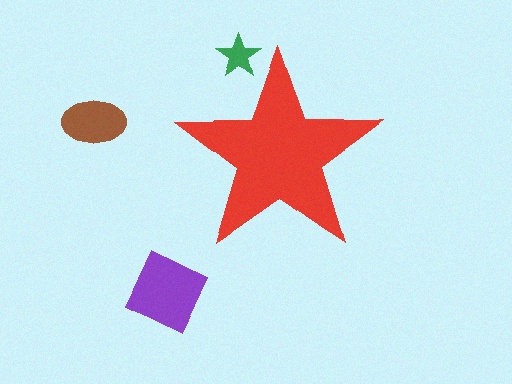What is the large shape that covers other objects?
A red star.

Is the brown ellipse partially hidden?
No, the brown ellipse is fully visible.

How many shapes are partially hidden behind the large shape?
1 shape is partially hidden.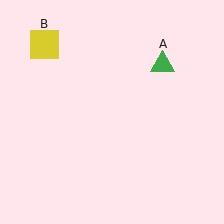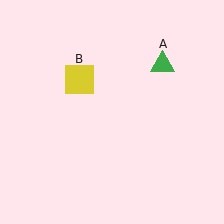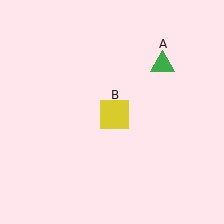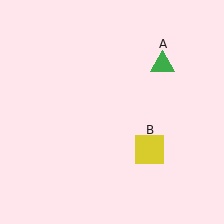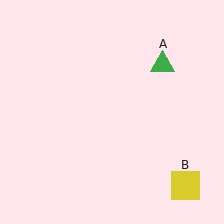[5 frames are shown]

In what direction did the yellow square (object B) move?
The yellow square (object B) moved down and to the right.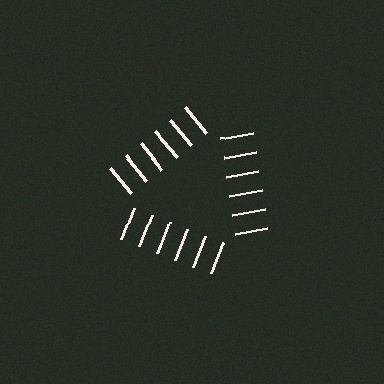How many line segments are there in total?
18 — 6 along each of the 3 edges.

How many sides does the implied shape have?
3 sides — the line-ends trace a triangle.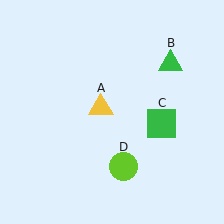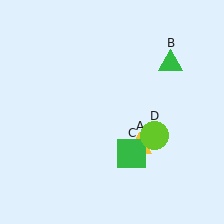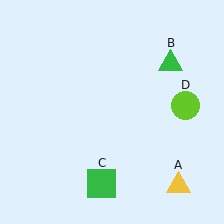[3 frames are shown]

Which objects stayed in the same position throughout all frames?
Green triangle (object B) remained stationary.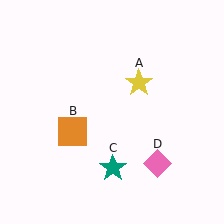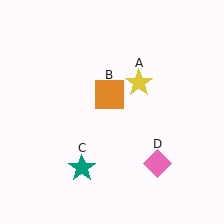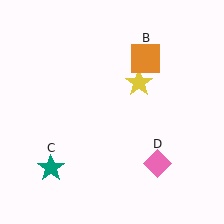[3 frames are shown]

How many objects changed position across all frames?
2 objects changed position: orange square (object B), teal star (object C).